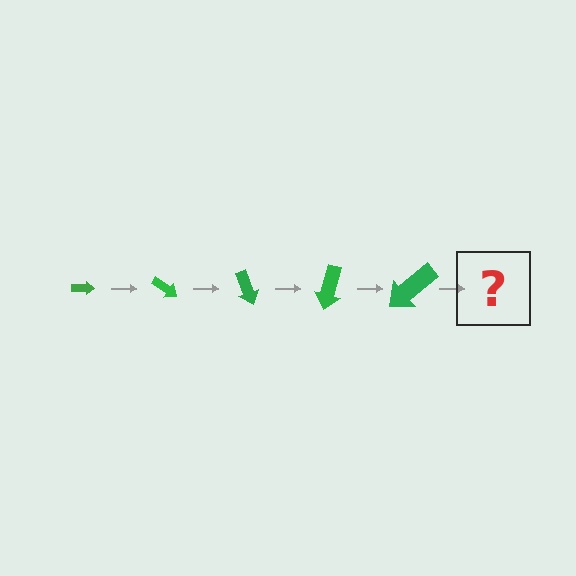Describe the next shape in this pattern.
It should be an arrow, larger than the previous one and rotated 175 degrees from the start.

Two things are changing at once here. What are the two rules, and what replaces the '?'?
The two rules are that the arrow grows larger each step and it rotates 35 degrees each step. The '?' should be an arrow, larger than the previous one and rotated 175 degrees from the start.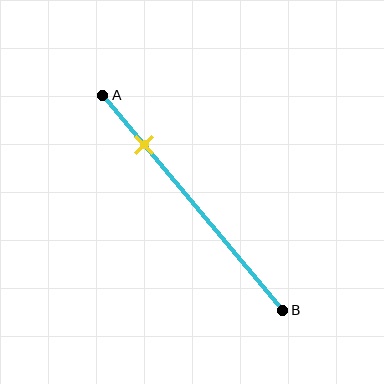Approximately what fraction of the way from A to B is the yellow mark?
The yellow mark is approximately 25% of the way from A to B.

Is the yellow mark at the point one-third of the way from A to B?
No, the mark is at about 25% from A, not at the 33% one-third point.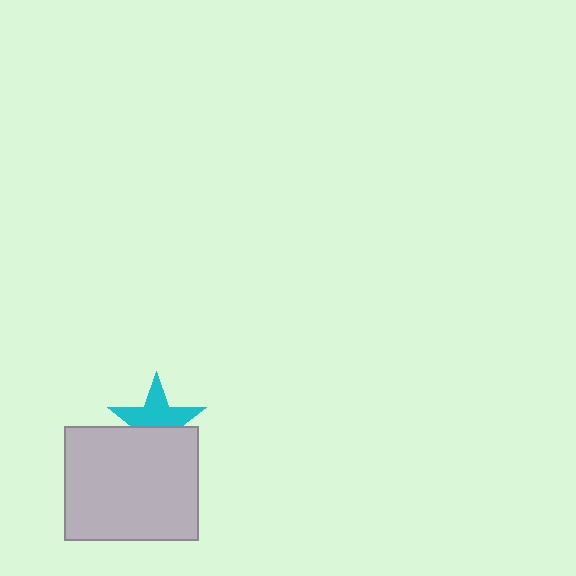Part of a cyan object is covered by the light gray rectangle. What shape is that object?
It is a star.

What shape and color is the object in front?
The object in front is a light gray rectangle.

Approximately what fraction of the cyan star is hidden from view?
Roughly 43% of the cyan star is hidden behind the light gray rectangle.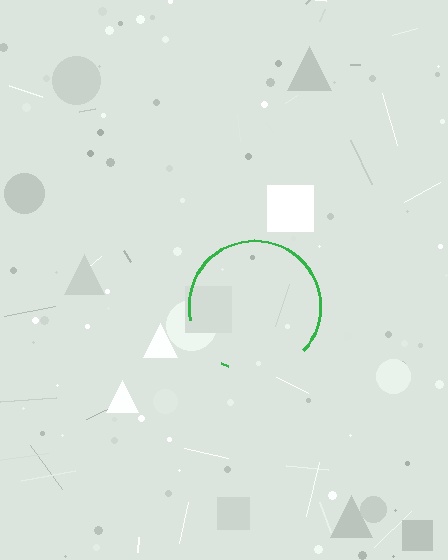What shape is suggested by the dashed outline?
The dashed outline suggests a circle.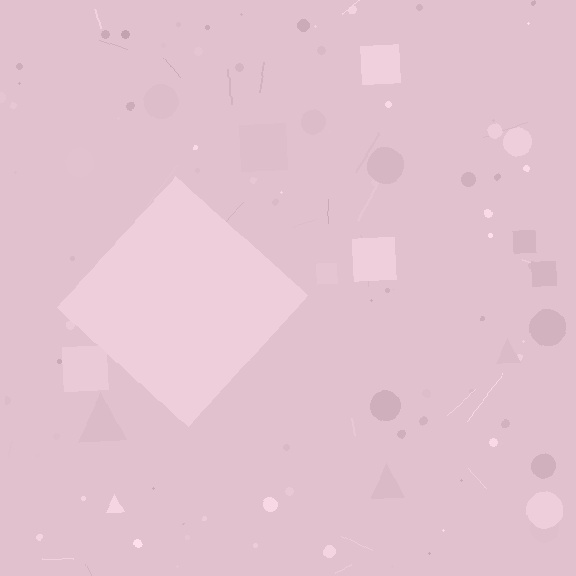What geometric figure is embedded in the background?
A diamond is embedded in the background.